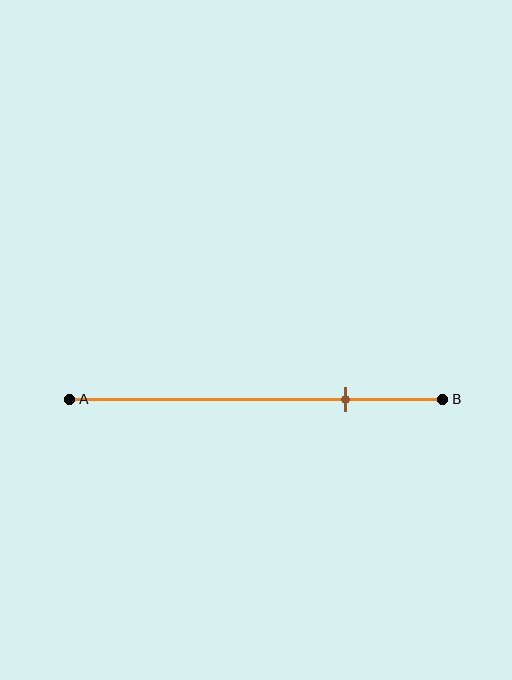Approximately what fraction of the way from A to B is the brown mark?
The brown mark is approximately 75% of the way from A to B.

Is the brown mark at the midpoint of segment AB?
No, the mark is at about 75% from A, not at the 50% midpoint.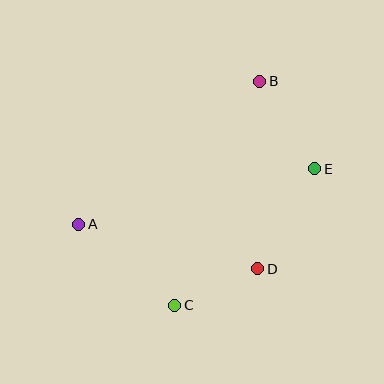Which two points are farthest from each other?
Points A and E are farthest from each other.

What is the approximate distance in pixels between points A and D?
The distance between A and D is approximately 184 pixels.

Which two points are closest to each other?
Points C and D are closest to each other.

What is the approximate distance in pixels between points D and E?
The distance between D and E is approximately 115 pixels.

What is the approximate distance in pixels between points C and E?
The distance between C and E is approximately 196 pixels.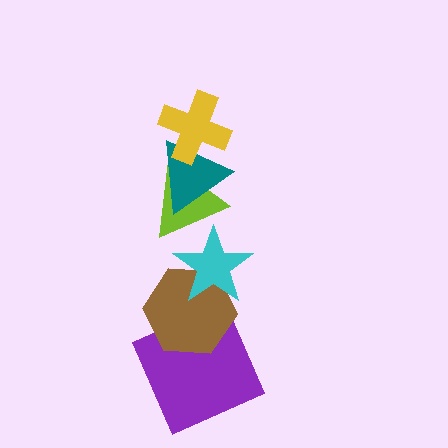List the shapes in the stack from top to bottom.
From top to bottom: the yellow cross, the teal triangle, the lime triangle, the cyan star, the brown hexagon, the purple square.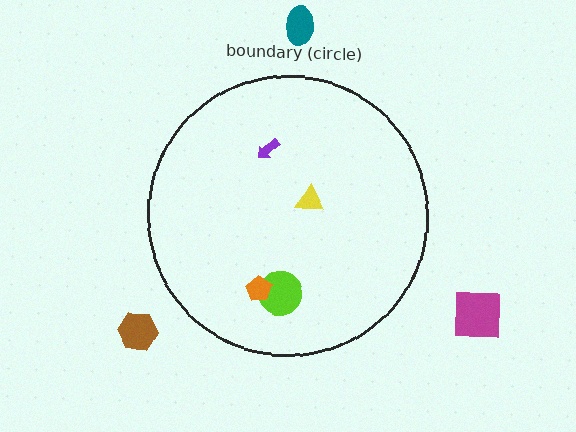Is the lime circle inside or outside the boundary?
Inside.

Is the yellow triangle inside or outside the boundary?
Inside.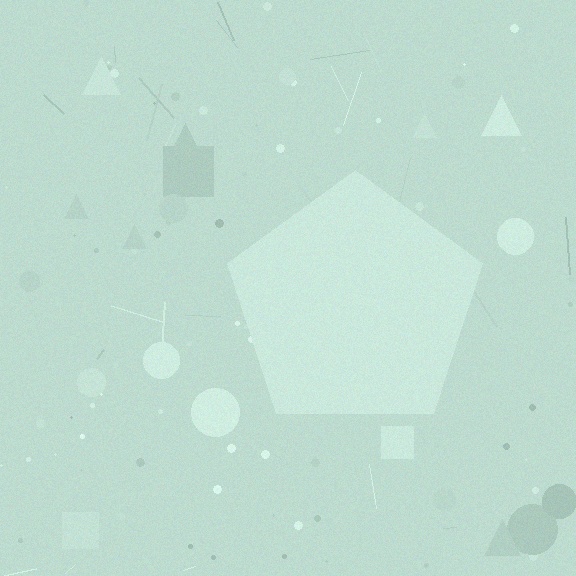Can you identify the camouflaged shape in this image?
The camouflaged shape is a pentagon.